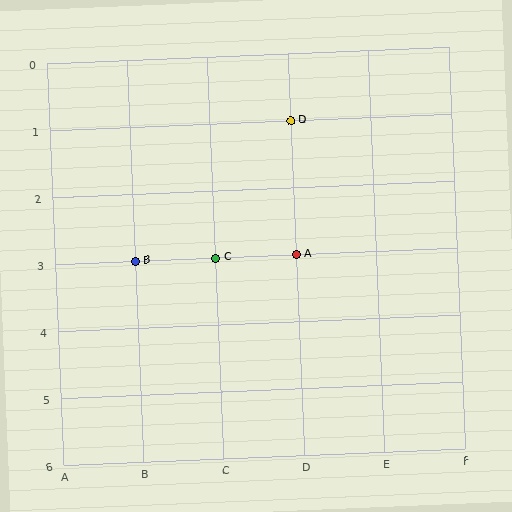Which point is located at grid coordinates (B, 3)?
Point B is at (B, 3).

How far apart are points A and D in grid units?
Points A and D are 2 rows apart.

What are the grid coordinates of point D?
Point D is at grid coordinates (D, 1).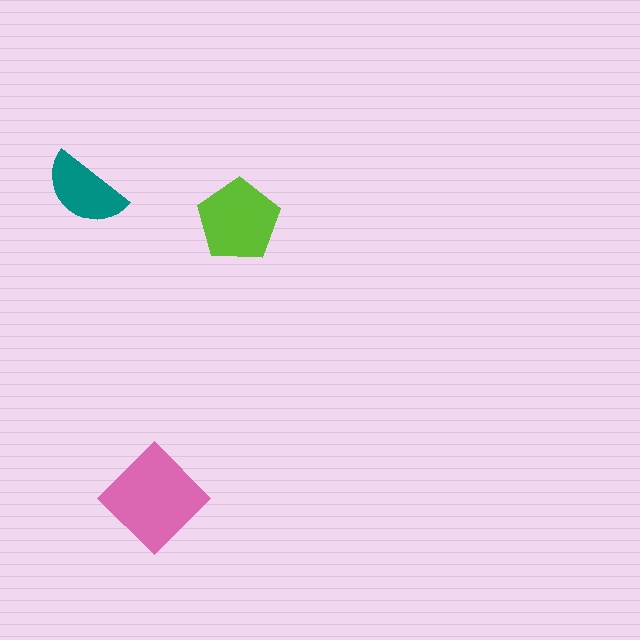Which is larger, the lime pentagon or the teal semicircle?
The lime pentagon.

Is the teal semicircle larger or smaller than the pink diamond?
Smaller.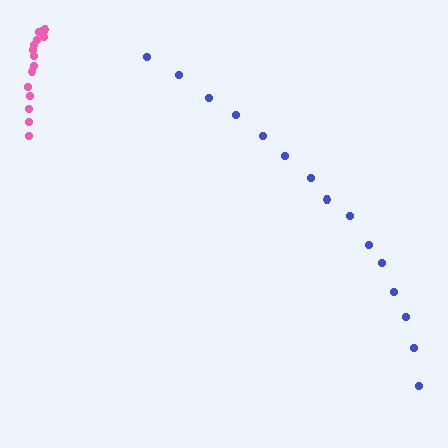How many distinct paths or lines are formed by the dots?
There are 2 distinct paths.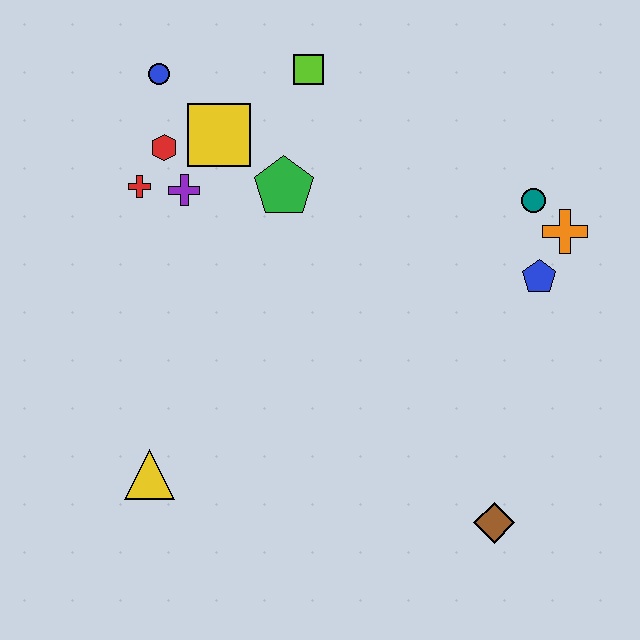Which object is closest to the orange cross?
The teal circle is closest to the orange cross.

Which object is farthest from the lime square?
The brown diamond is farthest from the lime square.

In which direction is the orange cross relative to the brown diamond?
The orange cross is above the brown diamond.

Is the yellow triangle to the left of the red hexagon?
Yes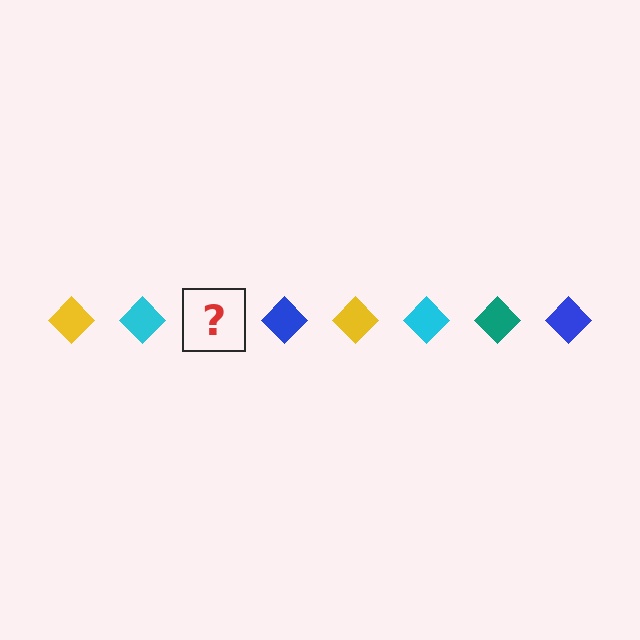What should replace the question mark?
The question mark should be replaced with a teal diamond.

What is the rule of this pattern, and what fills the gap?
The rule is that the pattern cycles through yellow, cyan, teal, blue diamonds. The gap should be filled with a teal diamond.